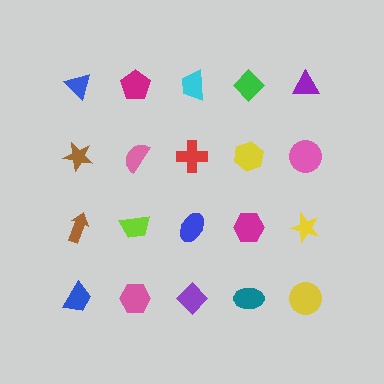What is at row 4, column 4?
A teal ellipse.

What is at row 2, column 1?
A brown star.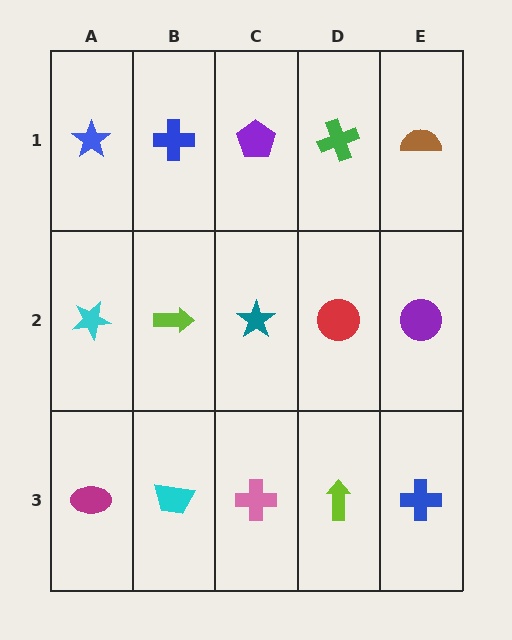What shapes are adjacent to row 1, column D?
A red circle (row 2, column D), a purple pentagon (row 1, column C), a brown semicircle (row 1, column E).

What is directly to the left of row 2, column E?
A red circle.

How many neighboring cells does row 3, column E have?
2.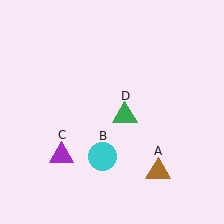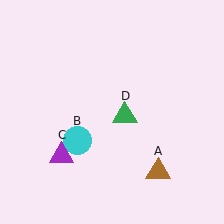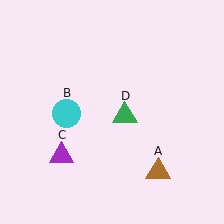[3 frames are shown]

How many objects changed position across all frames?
1 object changed position: cyan circle (object B).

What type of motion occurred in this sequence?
The cyan circle (object B) rotated clockwise around the center of the scene.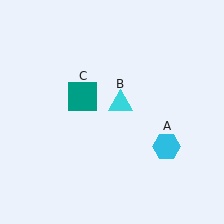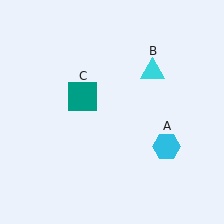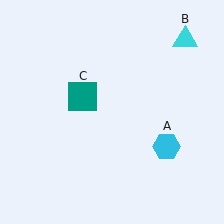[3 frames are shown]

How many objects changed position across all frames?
1 object changed position: cyan triangle (object B).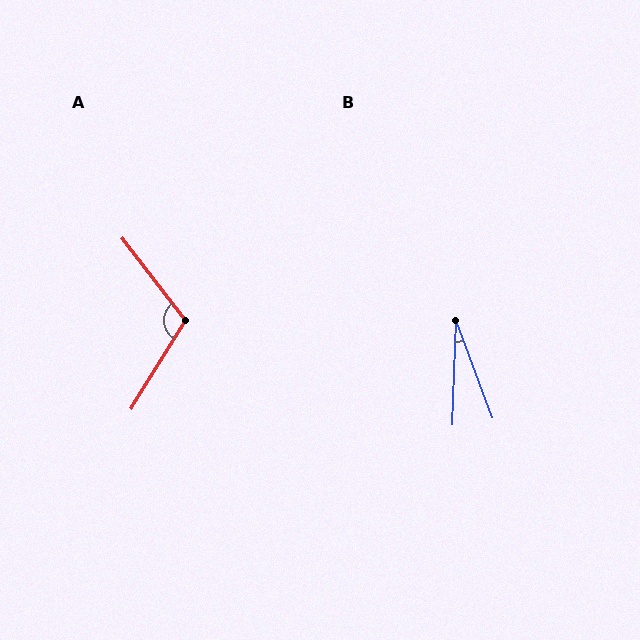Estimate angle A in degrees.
Approximately 111 degrees.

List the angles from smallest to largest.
B (22°), A (111°).